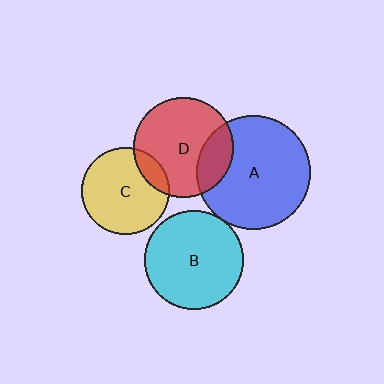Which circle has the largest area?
Circle A (blue).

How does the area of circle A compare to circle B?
Approximately 1.3 times.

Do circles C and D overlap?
Yes.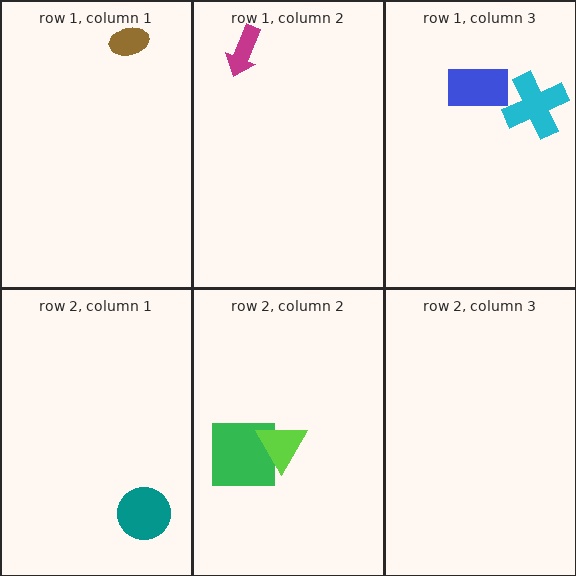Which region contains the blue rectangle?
The row 1, column 3 region.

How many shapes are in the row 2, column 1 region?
1.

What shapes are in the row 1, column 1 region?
The brown ellipse.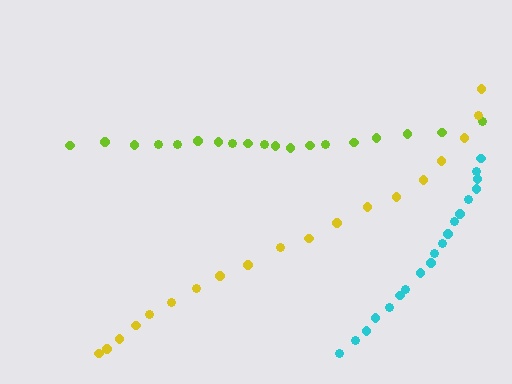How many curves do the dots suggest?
There are 3 distinct paths.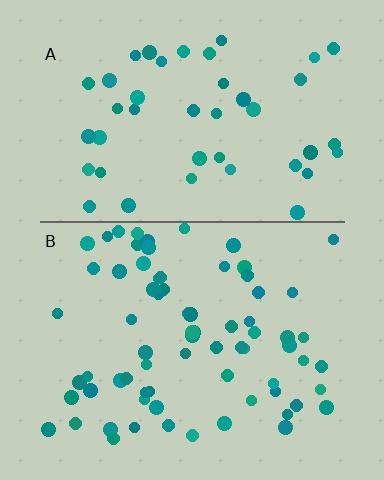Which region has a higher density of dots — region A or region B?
B (the bottom).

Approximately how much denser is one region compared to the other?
Approximately 1.7× — region B over region A.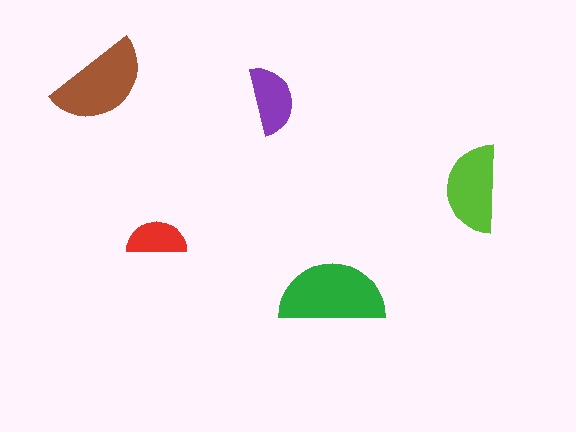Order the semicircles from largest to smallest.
the green one, the brown one, the lime one, the purple one, the red one.